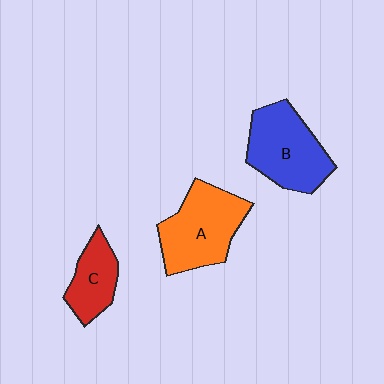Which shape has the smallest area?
Shape C (red).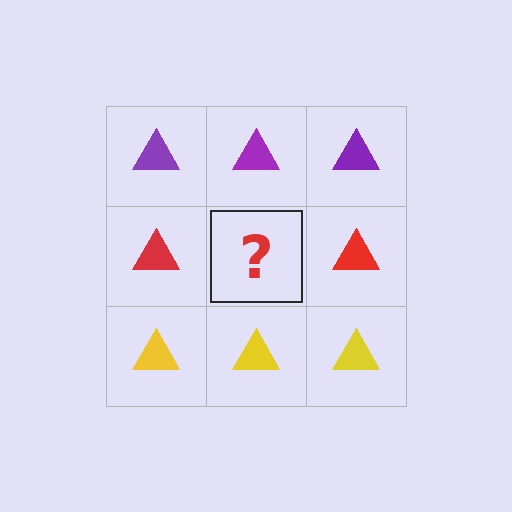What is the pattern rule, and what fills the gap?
The rule is that each row has a consistent color. The gap should be filled with a red triangle.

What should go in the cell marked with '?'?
The missing cell should contain a red triangle.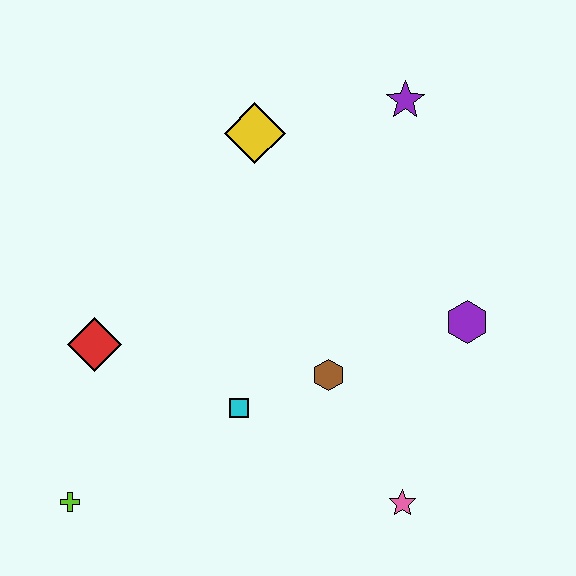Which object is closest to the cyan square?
The brown hexagon is closest to the cyan square.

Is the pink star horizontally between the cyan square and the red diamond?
No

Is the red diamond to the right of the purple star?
No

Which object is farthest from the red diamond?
The purple star is farthest from the red diamond.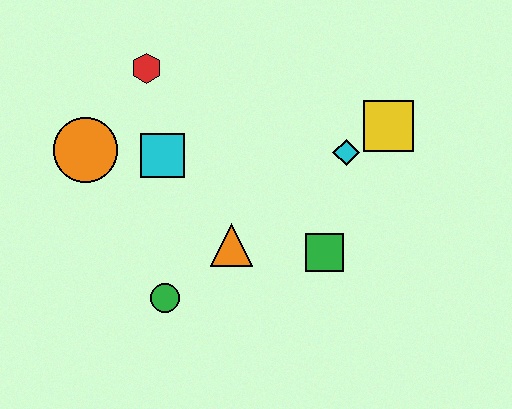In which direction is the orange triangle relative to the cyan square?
The orange triangle is below the cyan square.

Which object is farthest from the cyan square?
The yellow square is farthest from the cyan square.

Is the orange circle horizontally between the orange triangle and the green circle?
No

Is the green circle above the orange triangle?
No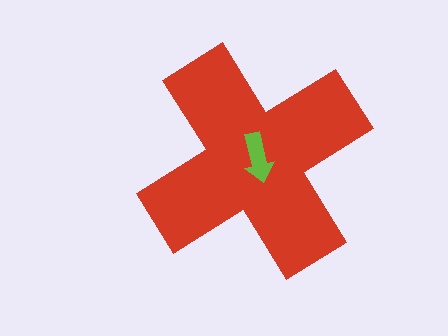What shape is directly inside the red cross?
The lime arrow.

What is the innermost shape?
The lime arrow.